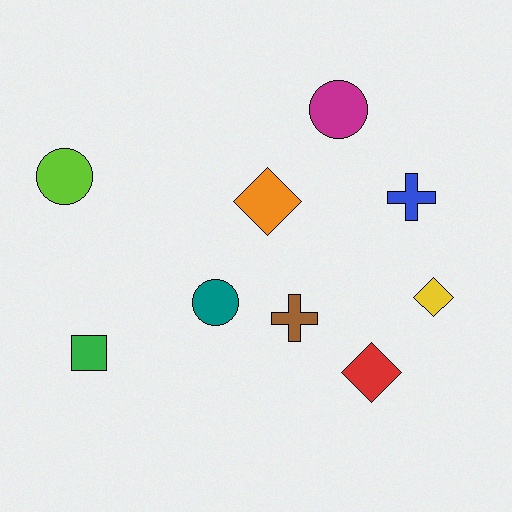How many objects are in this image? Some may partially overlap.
There are 9 objects.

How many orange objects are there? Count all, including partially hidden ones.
There is 1 orange object.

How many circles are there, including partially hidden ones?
There are 3 circles.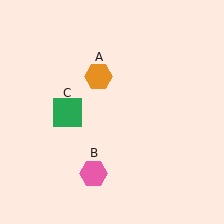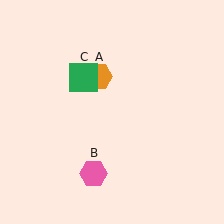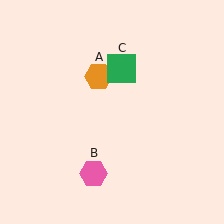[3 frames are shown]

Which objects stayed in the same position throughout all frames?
Orange hexagon (object A) and pink hexagon (object B) remained stationary.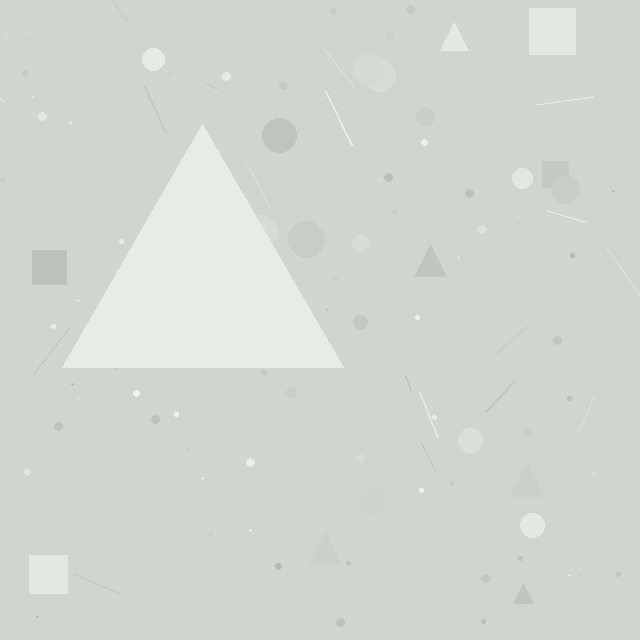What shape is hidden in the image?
A triangle is hidden in the image.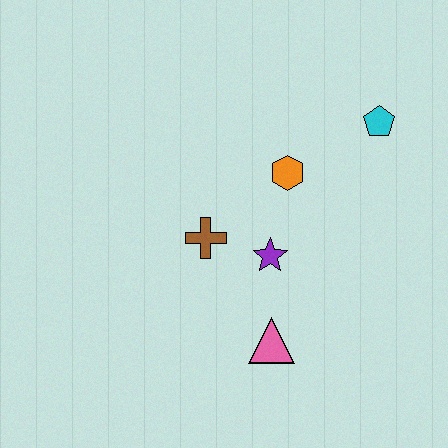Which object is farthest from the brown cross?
The cyan pentagon is farthest from the brown cross.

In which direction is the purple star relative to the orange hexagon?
The purple star is below the orange hexagon.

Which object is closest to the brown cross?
The purple star is closest to the brown cross.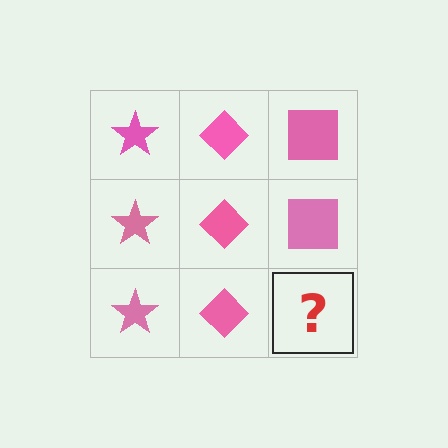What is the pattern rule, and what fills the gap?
The rule is that each column has a consistent shape. The gap should be filled with a pink square.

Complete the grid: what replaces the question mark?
The question mark should be replaced with a pink square.